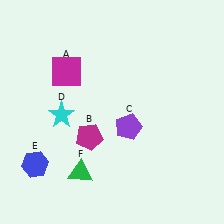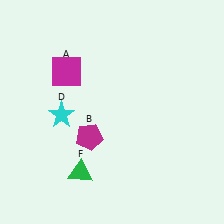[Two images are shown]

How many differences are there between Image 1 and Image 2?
There are 2 differences between the two images.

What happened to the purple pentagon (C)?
The purple pentagon (C) was removed in Image 2. It was in the bottom-right area of Image 1.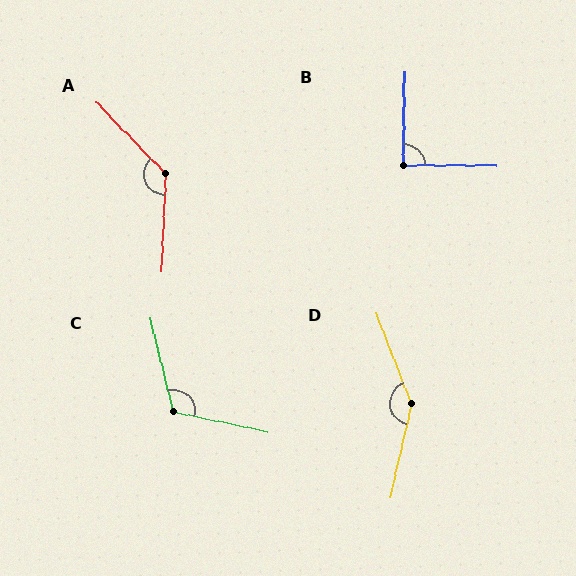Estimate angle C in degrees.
Approximately 116 degrees.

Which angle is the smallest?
B, at approximately 89 degrees.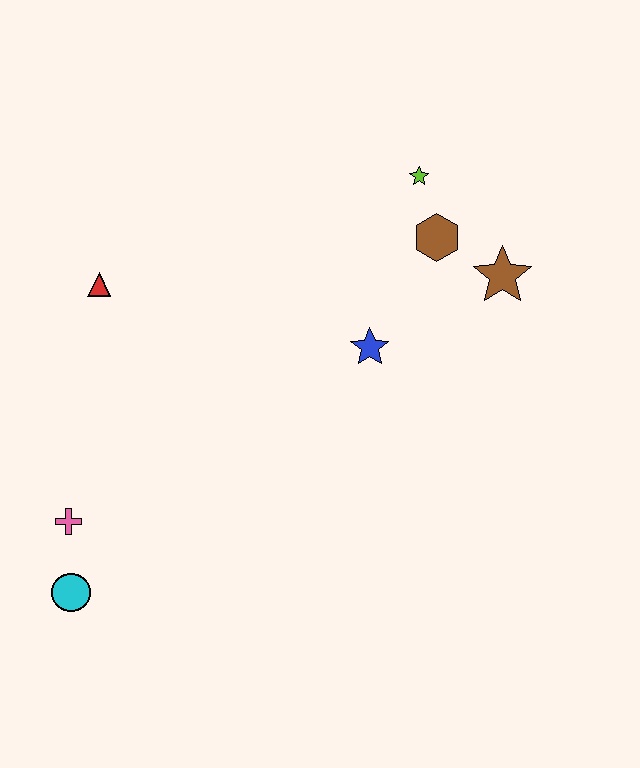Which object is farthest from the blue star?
The cyan circle is farthest from the blue star.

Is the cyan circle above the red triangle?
No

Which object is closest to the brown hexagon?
The lime star is closest to the brown hexagon.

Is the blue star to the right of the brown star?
No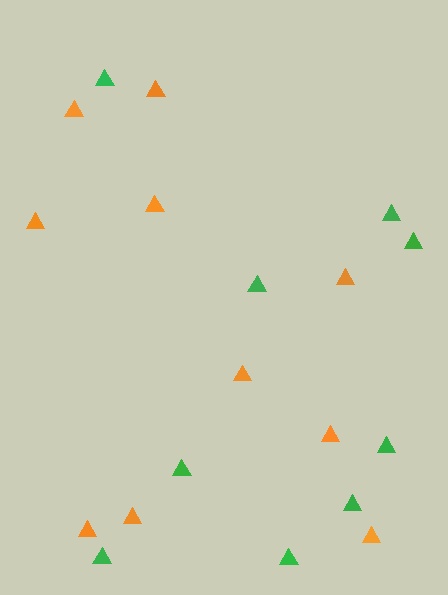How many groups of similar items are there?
There are 2 groups: one group of orange triangles (10) and one group of green triangles (9).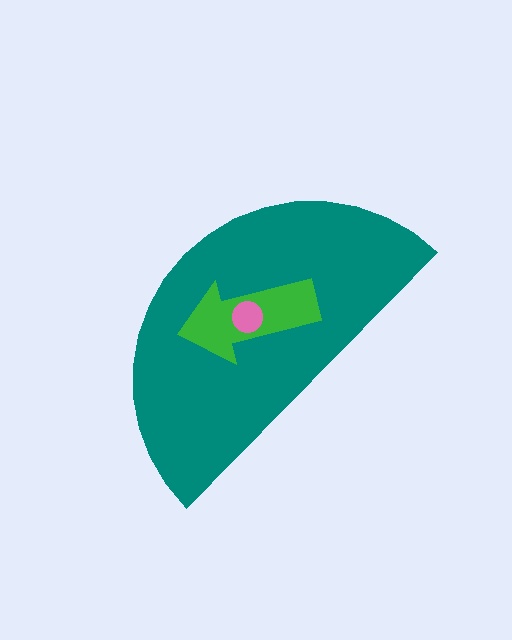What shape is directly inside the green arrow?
The pink circle.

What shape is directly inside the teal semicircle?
The green arrow.